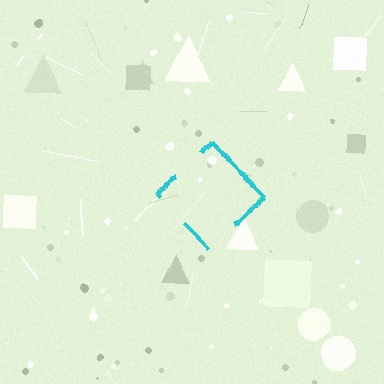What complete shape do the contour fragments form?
The contour fragments form a diamond.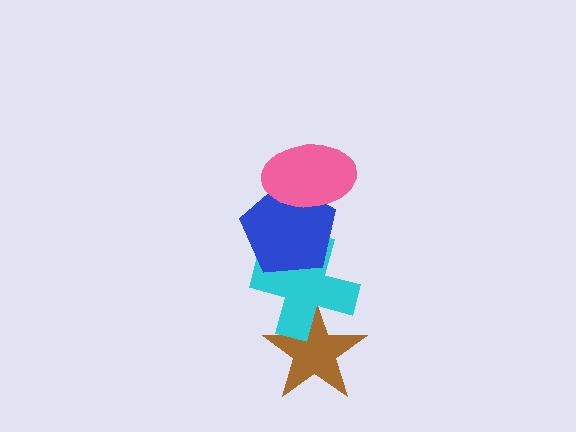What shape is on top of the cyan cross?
The blue pentagon is on top of the cyan cross.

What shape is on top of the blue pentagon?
The pink ellipse is on top of the blue pentagon.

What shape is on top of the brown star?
The cyan cross is on top of the brown star.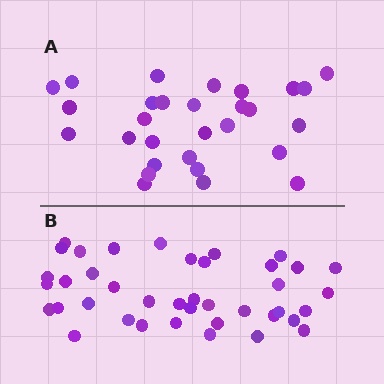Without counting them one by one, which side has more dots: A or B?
Region B (the bottom region) has more dots.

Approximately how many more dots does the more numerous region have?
Region B has roughly 12 or so more dots than region A.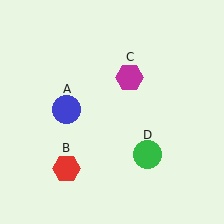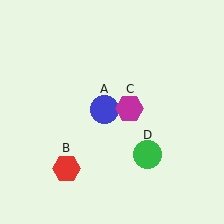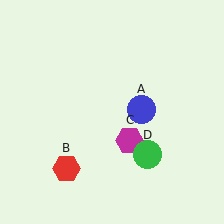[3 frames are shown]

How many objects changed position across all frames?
2 objects changed position: blue circle (object A), magenta hexagon (object C).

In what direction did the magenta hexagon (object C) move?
The magenta hexagon (object C) moved down.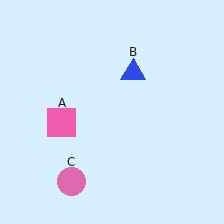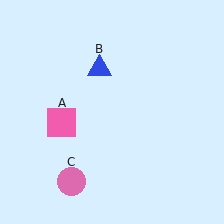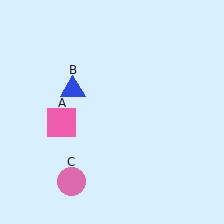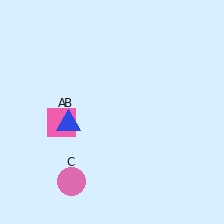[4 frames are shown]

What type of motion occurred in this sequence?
The blue triangle (object B) rotated counterclockwise around the center of the scene.